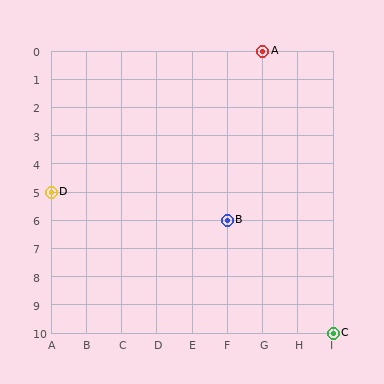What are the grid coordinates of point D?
Point D is at grid coordinates (A, 5).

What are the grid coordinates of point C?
Point C is at grid coordinates (I, 10).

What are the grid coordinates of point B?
Point B is at grid coordinates (F, 6).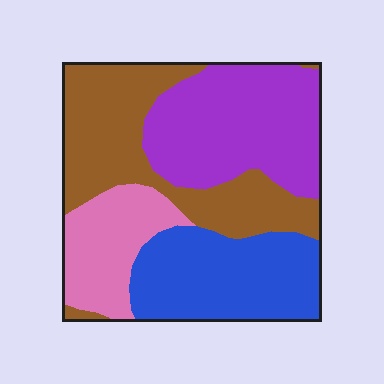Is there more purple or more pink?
Purple.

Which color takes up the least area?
Pink, at roughly 15%.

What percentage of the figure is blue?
Blue covers 25% of the figure.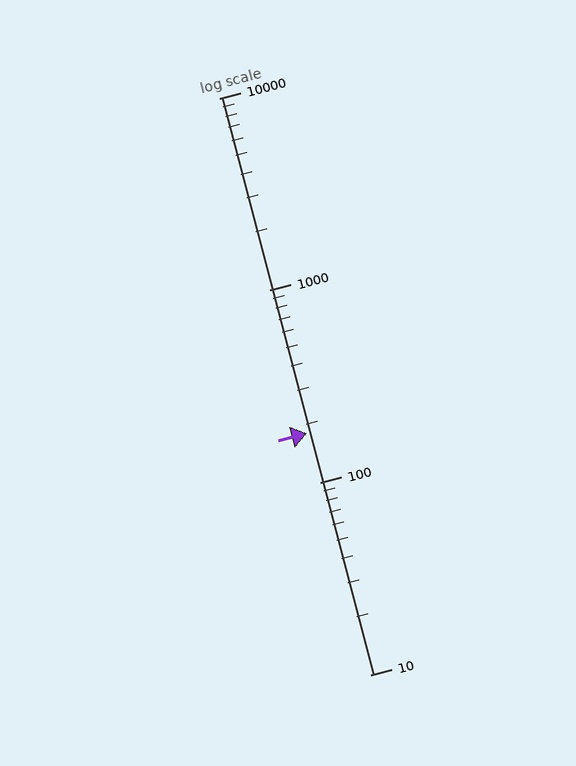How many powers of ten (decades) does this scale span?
The scale spans 3 decades, from 10 to 10000.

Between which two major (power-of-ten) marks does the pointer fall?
The pointer is between 100 and 1000.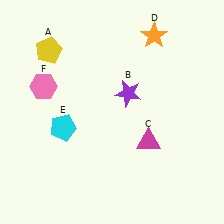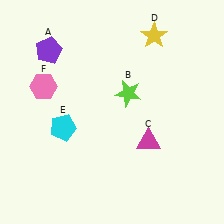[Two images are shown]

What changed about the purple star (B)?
In Image 1, B is purple. In Image 2, it changed to lime.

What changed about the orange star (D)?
In Image 1, D is orange. In Image 2, it changed to yellow.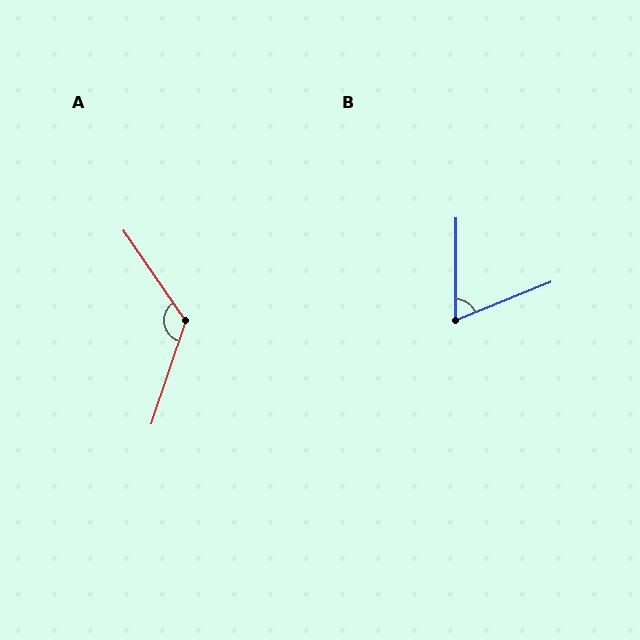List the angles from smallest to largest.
B (68°), A (127°).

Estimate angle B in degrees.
Approximately 68 degrees.